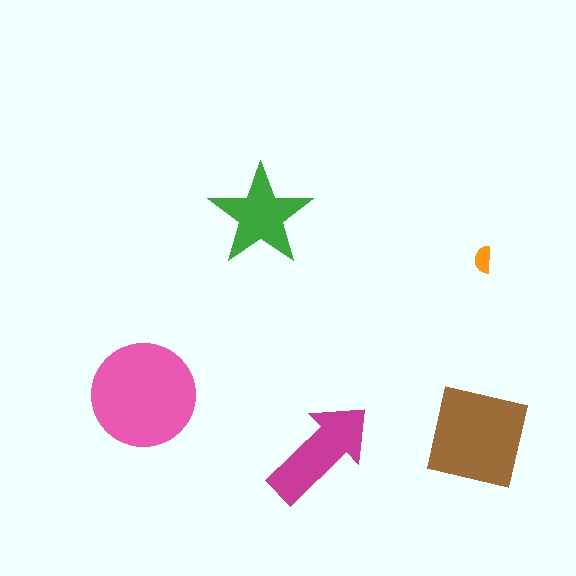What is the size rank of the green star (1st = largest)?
4th.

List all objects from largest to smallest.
The pink circle, the brown square, the magenta arrow, the green star, the orange semicircle.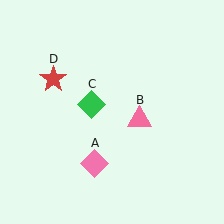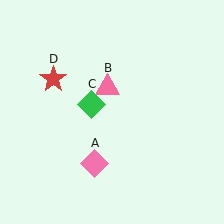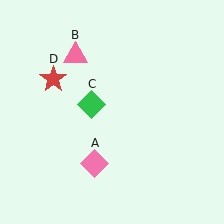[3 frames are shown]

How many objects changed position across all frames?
1 object changed position: pink triangle (object B).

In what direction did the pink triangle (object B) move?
The pink triangle (object B) moved up and to the left.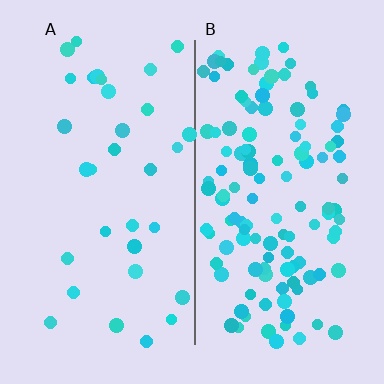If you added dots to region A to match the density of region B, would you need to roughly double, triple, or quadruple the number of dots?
Approximately quadruple.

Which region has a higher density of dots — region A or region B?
B (the right).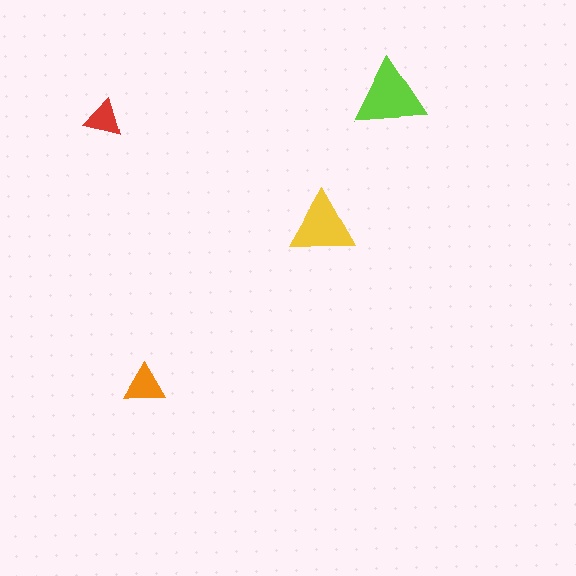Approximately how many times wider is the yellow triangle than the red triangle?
About 1.5 times wider.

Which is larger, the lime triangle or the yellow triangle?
The lime one.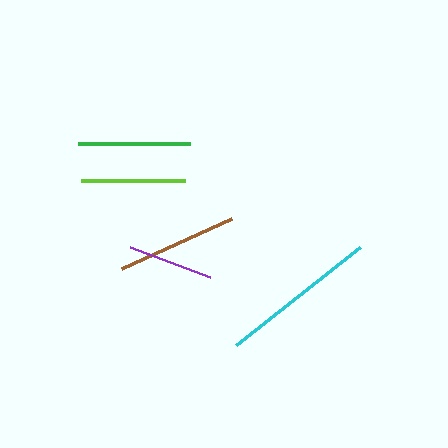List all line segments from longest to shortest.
From longest to shortest: cyan, brown, green, lime, purple.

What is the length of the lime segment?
The lime segment is approximately 104 pixels long.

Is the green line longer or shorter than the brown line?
The brown line is longer than the green line.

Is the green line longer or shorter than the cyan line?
The cyan line is longer than the green line.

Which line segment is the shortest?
The purple line is the shortest at approximately 86 pixels.